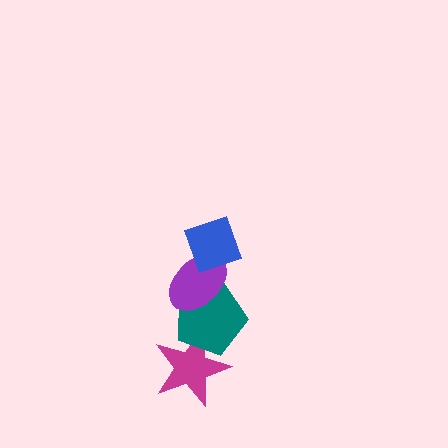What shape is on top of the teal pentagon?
The purple ellipse is on top of the teal pentagon.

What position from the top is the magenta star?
The magenta star is 4th from the top.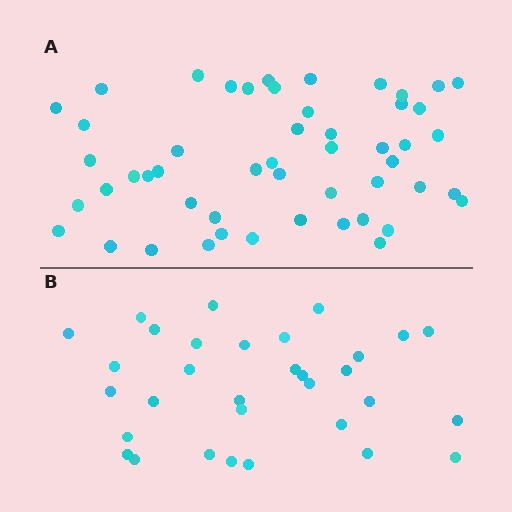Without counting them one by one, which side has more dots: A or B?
Region A (the top region) has more dots.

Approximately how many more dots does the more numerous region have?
Region A has approximately 20 more dots than region B.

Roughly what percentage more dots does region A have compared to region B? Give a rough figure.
About 60% more.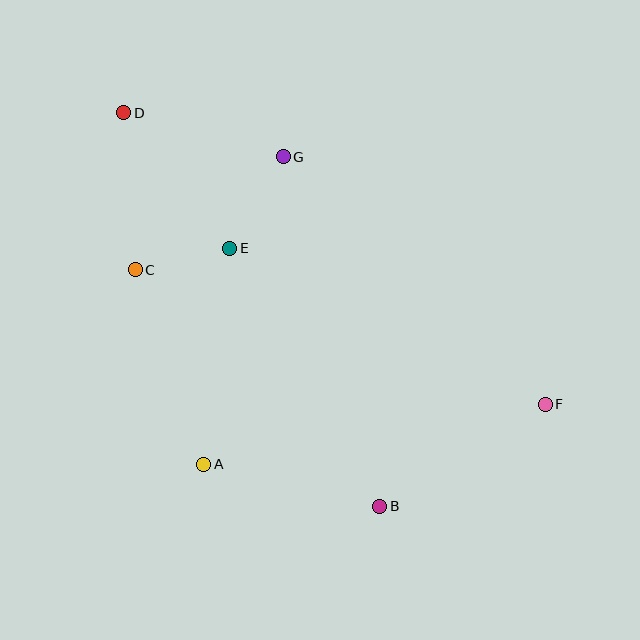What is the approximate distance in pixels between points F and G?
The distance between F and G is approximately 361 pixels.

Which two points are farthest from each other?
Points D and F are farthest from each other.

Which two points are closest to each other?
Points C and E are closest to each other.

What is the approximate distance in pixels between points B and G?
The distance between B and G is approximately 363 pixels.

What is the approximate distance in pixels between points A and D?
The distance between A and D is approximately 361 pixels.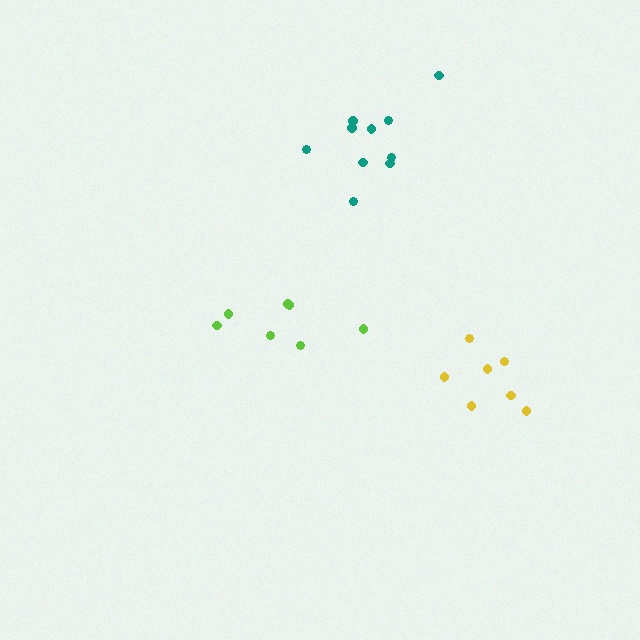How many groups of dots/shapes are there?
There are 3 groups.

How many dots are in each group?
Group 1: 7 dots, Group 2: 7 dots, Group 3: 10 dots (24 total).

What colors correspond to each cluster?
The clusters are colored: lime, yellow, teal.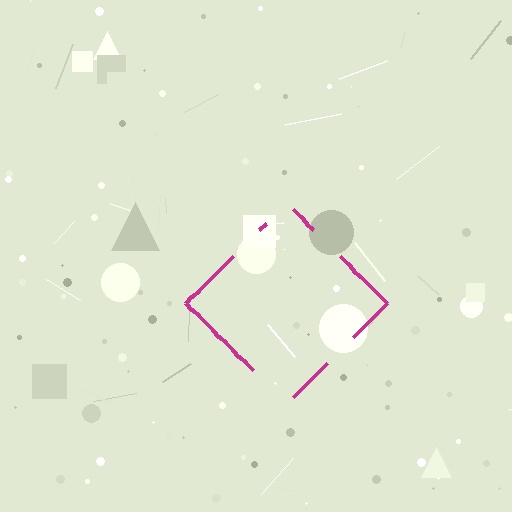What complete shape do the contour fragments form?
The contour fragments form a diamond.